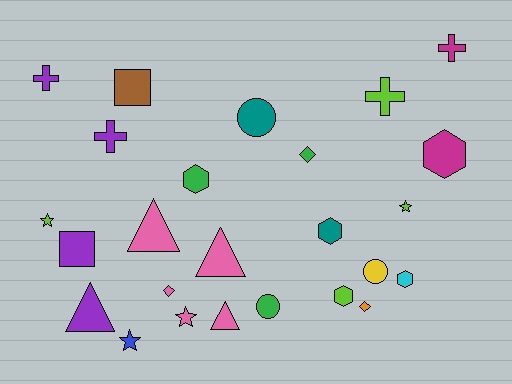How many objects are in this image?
There are 25 objects.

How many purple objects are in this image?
There are 4 purple objects.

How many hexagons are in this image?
There are 5 hexagons.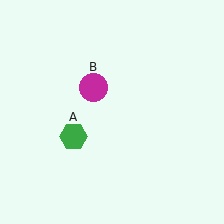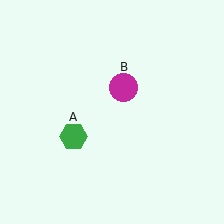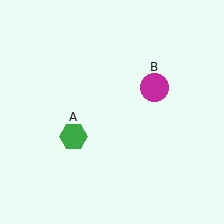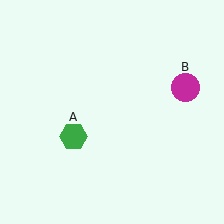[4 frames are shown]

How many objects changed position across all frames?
1 object changed position: magenta circle (object B).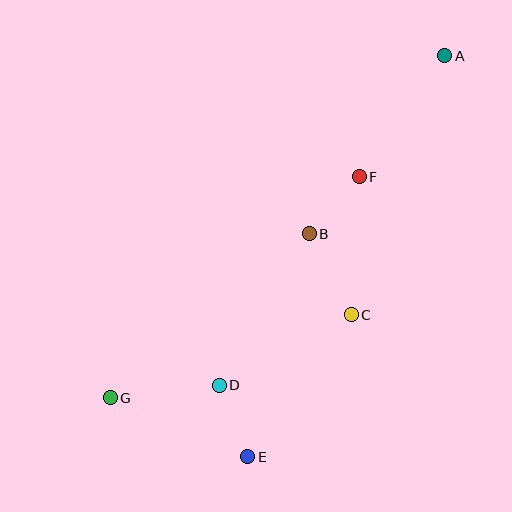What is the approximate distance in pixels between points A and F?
The distance between A and F is approximately 148 pixels.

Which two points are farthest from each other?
Points A and G are farthest from each other.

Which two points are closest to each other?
Points B and F are closest to each other.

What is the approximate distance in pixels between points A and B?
The distance between A and B is approximately 224 pixels.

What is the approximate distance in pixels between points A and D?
The distance between A and D is approximately 399 pixels.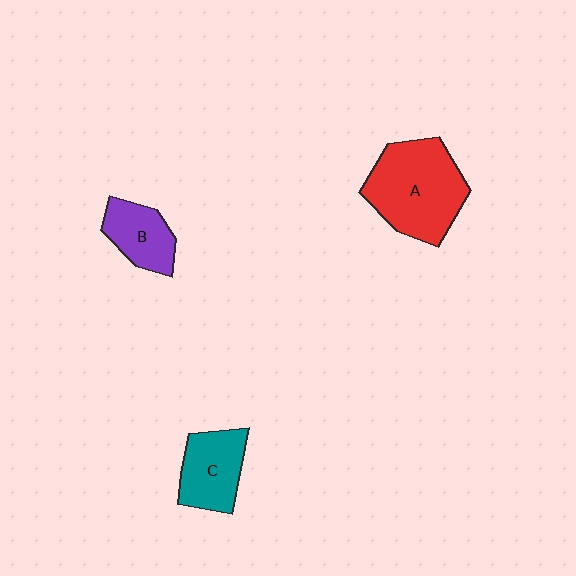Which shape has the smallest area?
Shape B (purple).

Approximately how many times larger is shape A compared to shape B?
Approximately 2.1 times.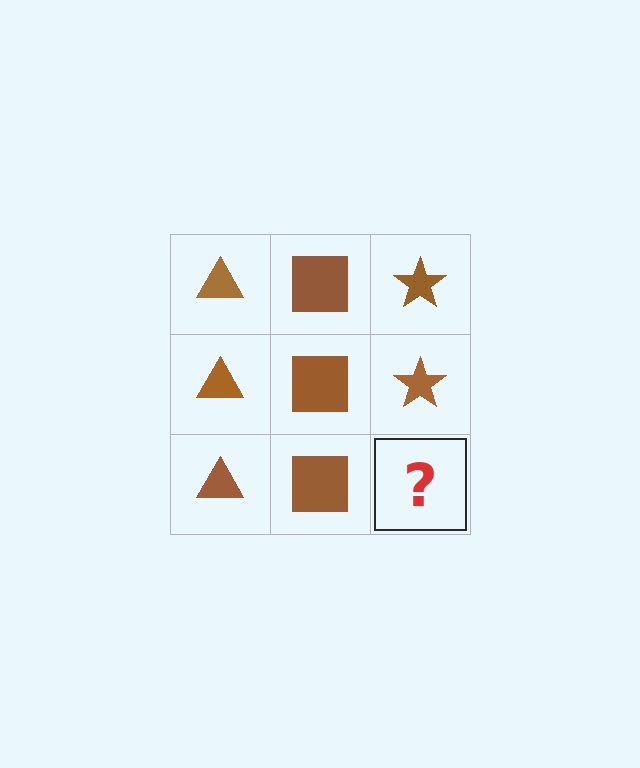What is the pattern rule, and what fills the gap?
The rule is that each column has a consistent shape. The gap should be filled with a brown star.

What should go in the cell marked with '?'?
The missing cell should contain a brown star.